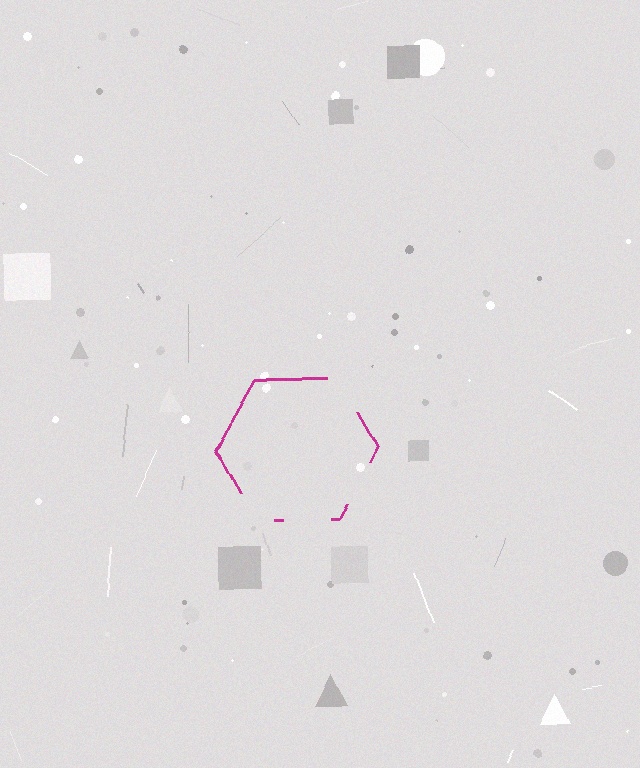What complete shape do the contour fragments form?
The contour fragments form a hexagon.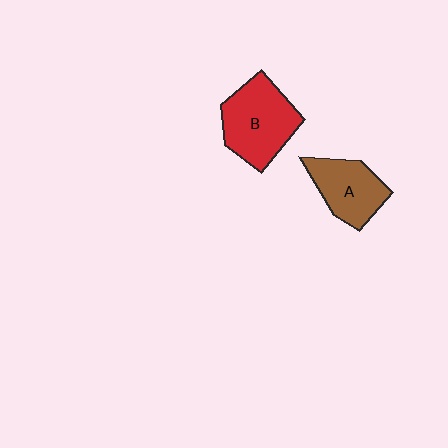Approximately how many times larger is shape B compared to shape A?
Approximately 1.3 times.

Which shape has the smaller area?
Shape A (brown).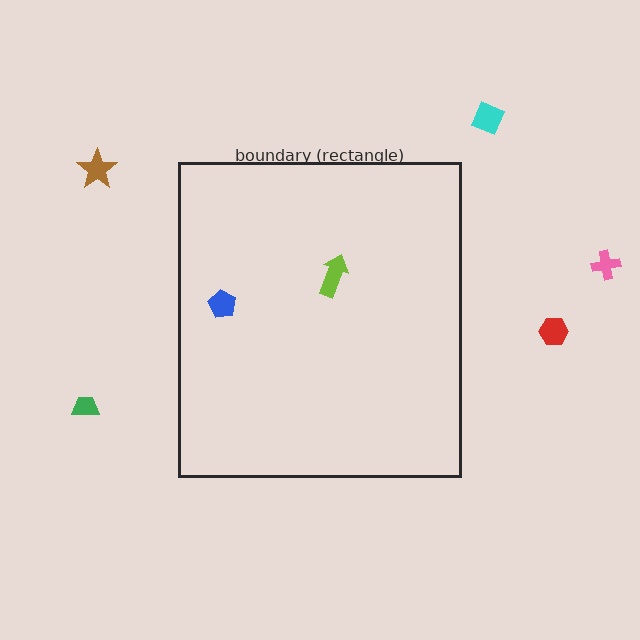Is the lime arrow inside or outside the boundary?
Inside.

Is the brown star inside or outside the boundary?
Outside.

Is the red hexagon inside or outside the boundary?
Outside.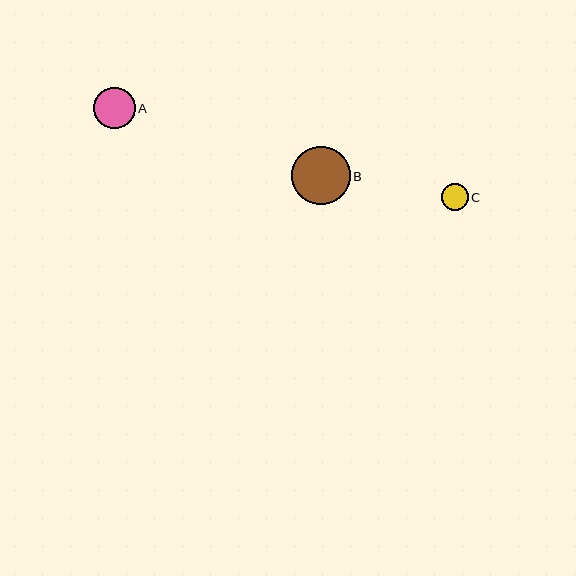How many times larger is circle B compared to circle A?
Circle B is approximately 1.4 times the size of circle A.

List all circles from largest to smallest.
From largest to smallest: B, A, C.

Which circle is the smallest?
Circle C is the smallest with a size of approximately 26 pixels.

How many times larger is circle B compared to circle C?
Circle B is approximately 2.2 times the size of circle C.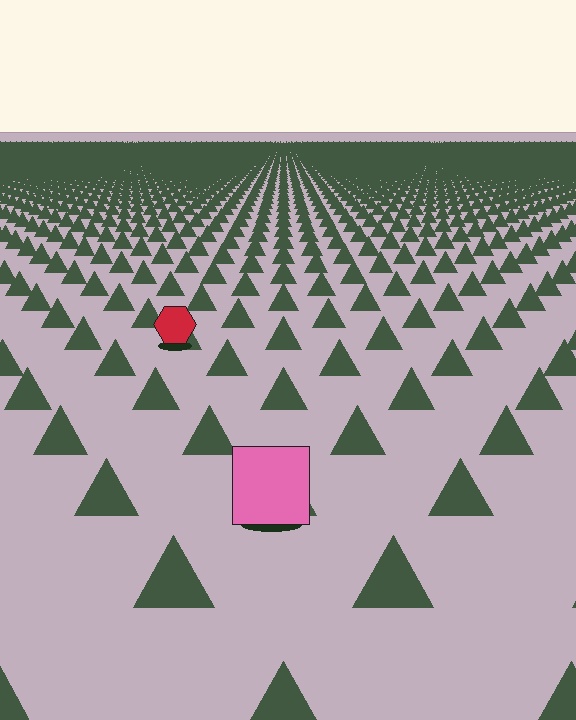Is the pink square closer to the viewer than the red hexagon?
Yes. The pink square is closer — you can tell from the texture gradient: the ground texture is coarser near it.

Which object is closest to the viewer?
The pink square is closest. The texture marks near it are larger and more spread out.